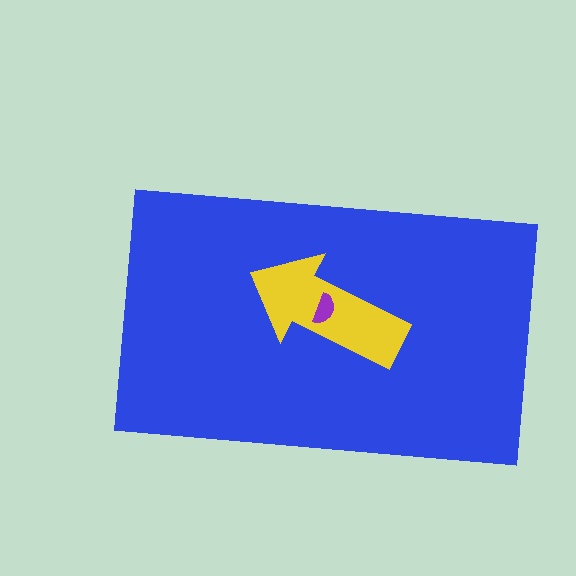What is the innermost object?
The purple semicircle.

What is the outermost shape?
The blue rectangle.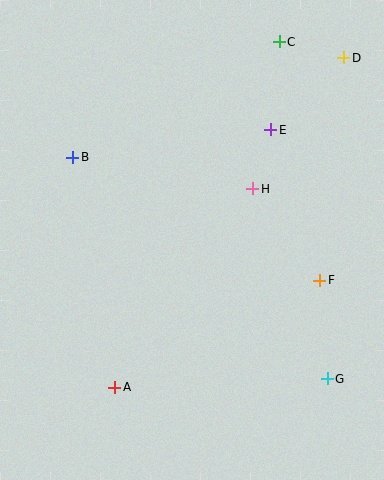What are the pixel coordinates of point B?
Point B is at (73, 157).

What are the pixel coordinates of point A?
Point A is at (115, 387).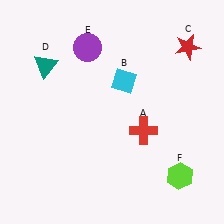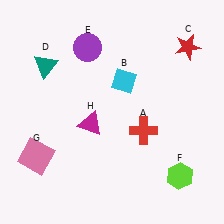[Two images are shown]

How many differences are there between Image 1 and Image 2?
There are 2 differences between the two images.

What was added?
A pink square (G), a magenta triangle (H) were added in Image 2.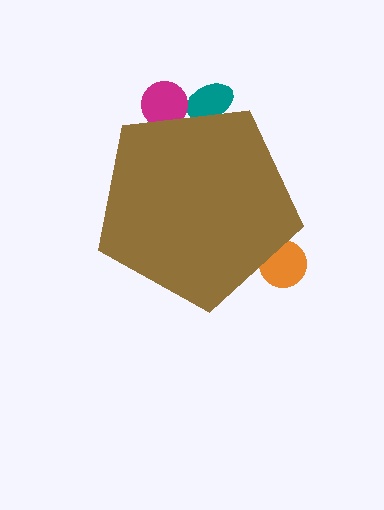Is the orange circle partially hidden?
Yes, the orange circle is partially hidden behind the brown pentagon.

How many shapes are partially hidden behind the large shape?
3 shapes are partially hidden.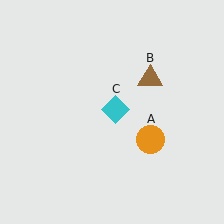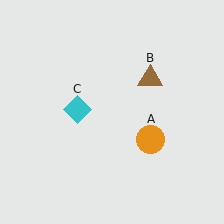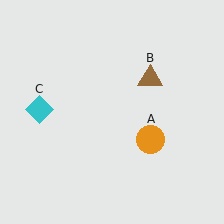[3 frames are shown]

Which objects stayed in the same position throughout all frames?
Orange circle (object A) and brown triangle (object B) remained stationary.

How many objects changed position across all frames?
1 object changed position: cyan diamond (object C).